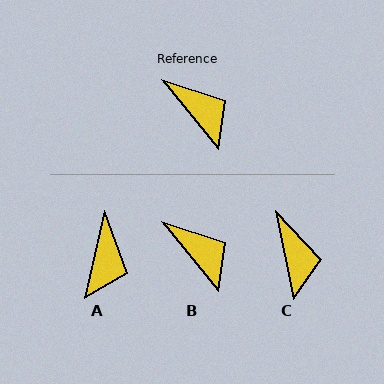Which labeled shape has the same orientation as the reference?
B.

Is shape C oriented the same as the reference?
No, it is off by about 28 degrees.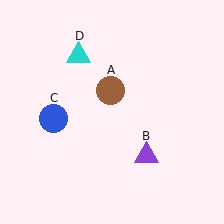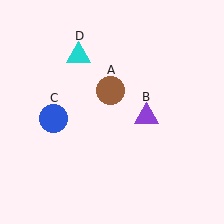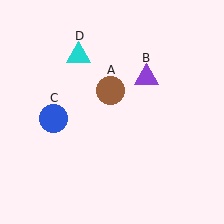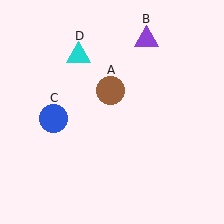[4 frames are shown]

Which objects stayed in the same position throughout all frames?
Brown circle (object A) and blue circle (object C) and cyan triangle (object D) remained stationary.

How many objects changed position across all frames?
1 object changed position: purple triangle (object B).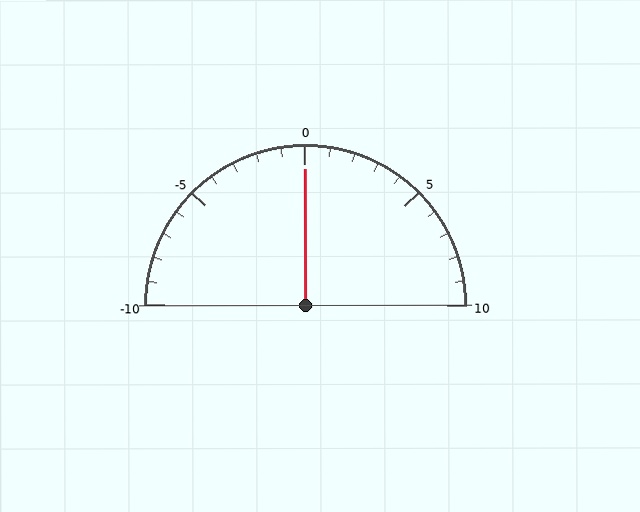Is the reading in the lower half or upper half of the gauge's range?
The reading is in the upper half of the range (-10 to 10).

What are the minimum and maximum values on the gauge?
The gauge ranges from -10 to 10.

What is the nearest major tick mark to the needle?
The nearest major tick mark is 0.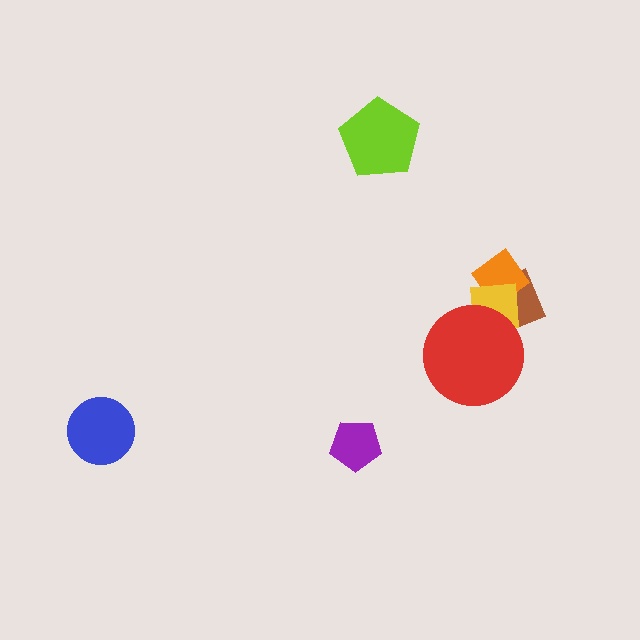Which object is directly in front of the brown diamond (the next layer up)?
The orange diamond is directly in front of the brown diamond.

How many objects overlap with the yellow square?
3 objects overlap with the yellow square.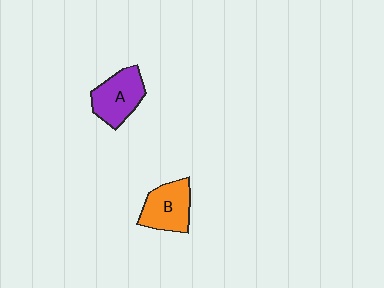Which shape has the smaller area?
Shape B (orange).